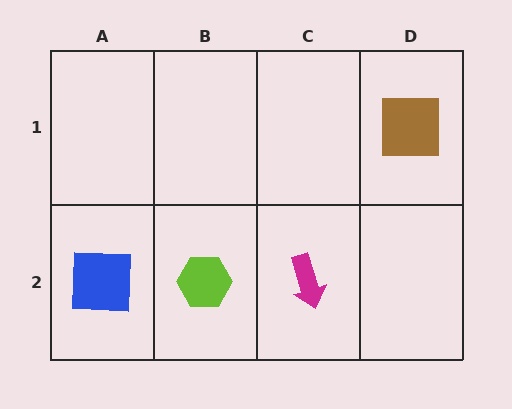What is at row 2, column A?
A blue square.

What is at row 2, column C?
A magenta arrow.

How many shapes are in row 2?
3 shapes.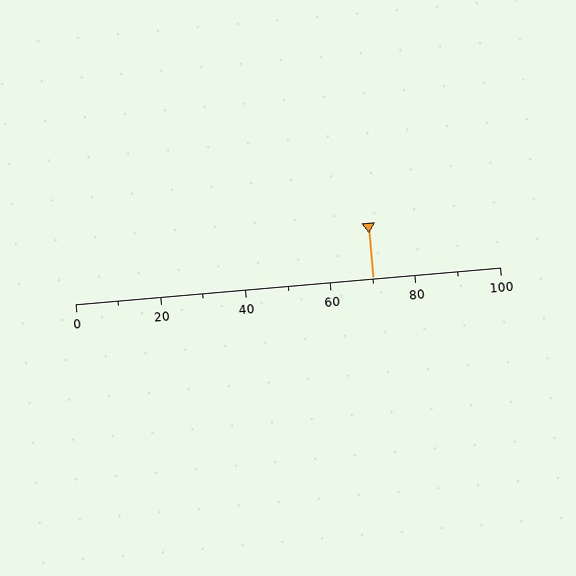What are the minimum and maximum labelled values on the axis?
The axis runs from 0 to 100.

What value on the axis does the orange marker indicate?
The marker indicates approximately 70.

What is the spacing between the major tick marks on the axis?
The major ticks are spaced 20 apart.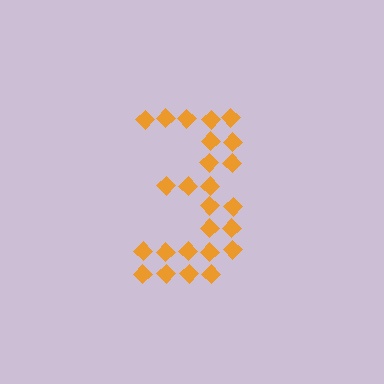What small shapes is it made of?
It is made of small diamonds.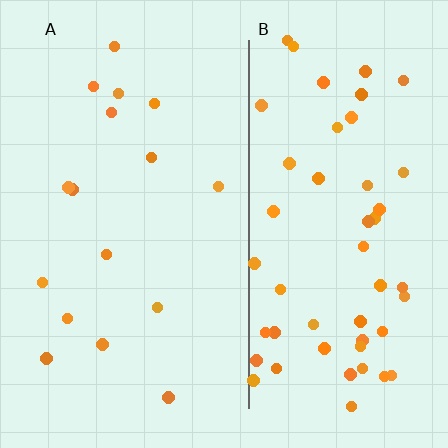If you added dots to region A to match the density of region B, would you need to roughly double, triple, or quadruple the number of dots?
Approximately triple.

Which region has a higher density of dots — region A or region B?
B (the right).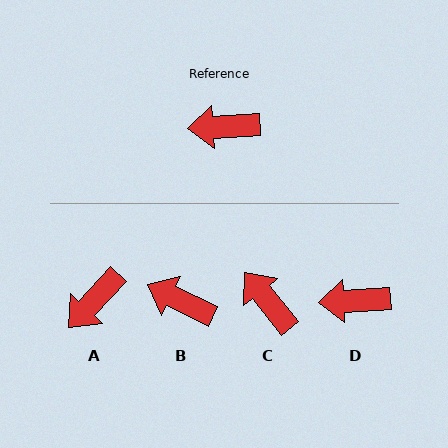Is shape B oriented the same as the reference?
No, it is off by about 29 degrees.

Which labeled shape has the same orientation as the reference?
D.